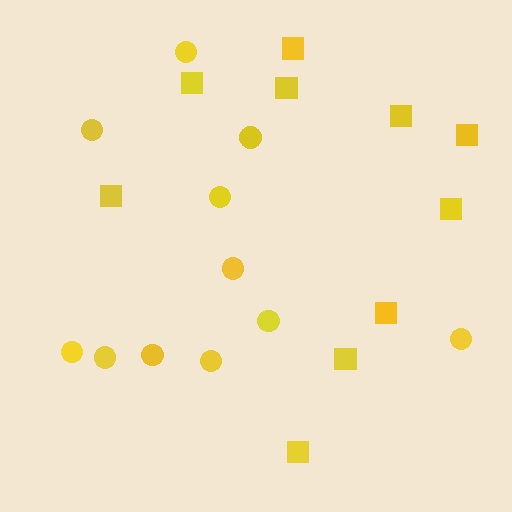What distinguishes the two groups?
There are 2 groups: one group of squares (10) and one group of circles (11).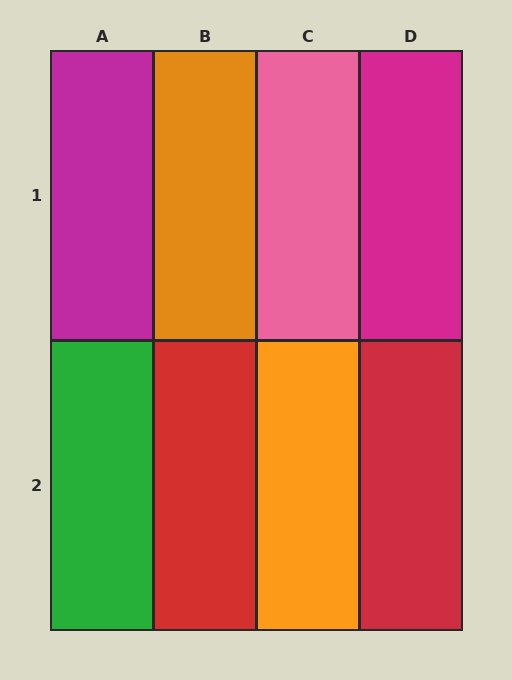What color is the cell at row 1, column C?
Pink.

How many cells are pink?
1 cell is pink.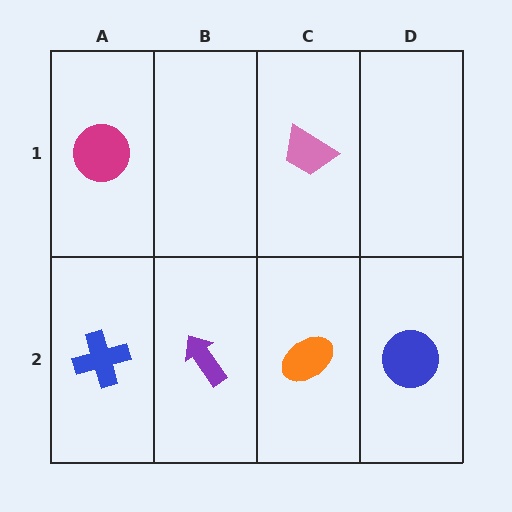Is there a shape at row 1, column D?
No, that cell is empty.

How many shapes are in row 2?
4 shapes.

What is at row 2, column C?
An orange ellipse.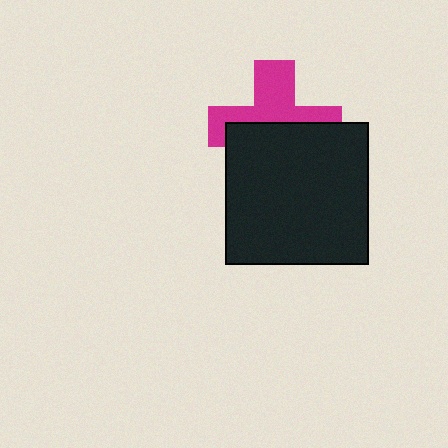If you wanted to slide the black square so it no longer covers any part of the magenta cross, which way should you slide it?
Slide it down — that is the most direct way to separate the two shapes.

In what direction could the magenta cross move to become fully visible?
The magenta cross could move up. That would shift it out from behind the black square entirely.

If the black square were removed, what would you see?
You would see the complete magenta cross.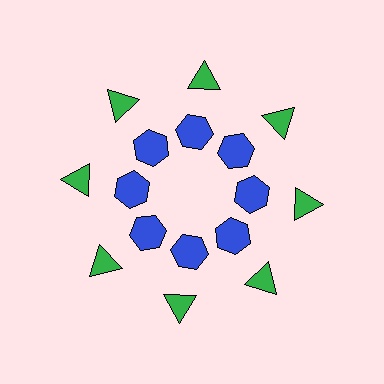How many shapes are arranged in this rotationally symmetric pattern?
There are 16 shapes, arranged in 8 groups of 2.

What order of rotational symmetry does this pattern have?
This pattern has 8-fold rotational symmetry.